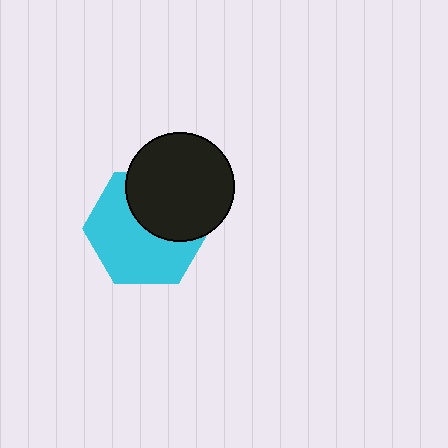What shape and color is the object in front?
The object in front is a black circle.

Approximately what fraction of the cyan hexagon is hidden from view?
Roughly 40% of the cyan hexagon is hidden behind the black circle.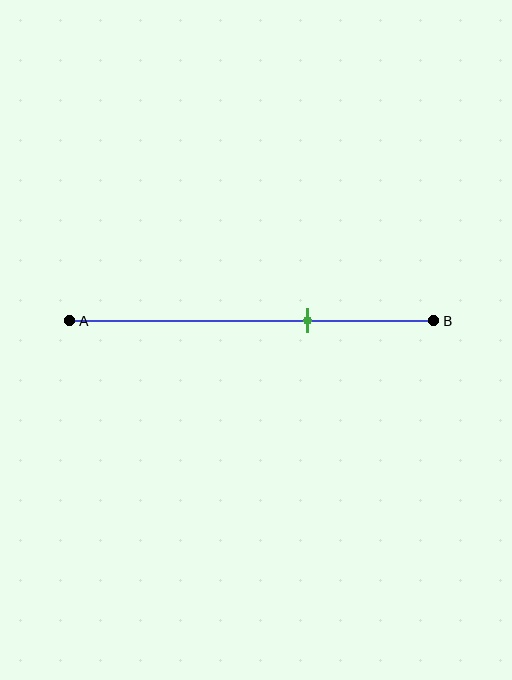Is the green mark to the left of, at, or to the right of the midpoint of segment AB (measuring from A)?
The green mark is to the right of the midpoint of segment AB.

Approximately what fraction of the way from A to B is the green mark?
The green mark is approximately 65% of the way from A to B.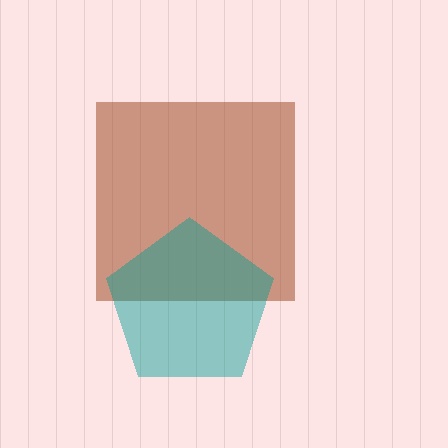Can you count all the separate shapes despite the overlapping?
Yes, there are 2 separate shapes.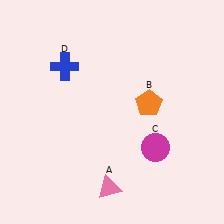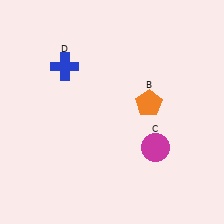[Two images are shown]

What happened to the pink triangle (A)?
The pink triangle (A) was removed in Image 2. It was in the bottom-left area of Image 1.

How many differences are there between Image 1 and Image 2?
There is 1 difference between the two images.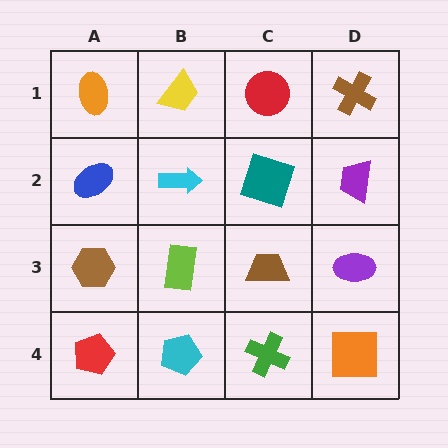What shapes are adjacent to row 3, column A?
A blue ellipse (row 2, column A), a red pentagon (row 4, column A), a lime rectangle (row 3, column B).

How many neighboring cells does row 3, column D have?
3.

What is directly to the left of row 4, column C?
A cyan pentagon.